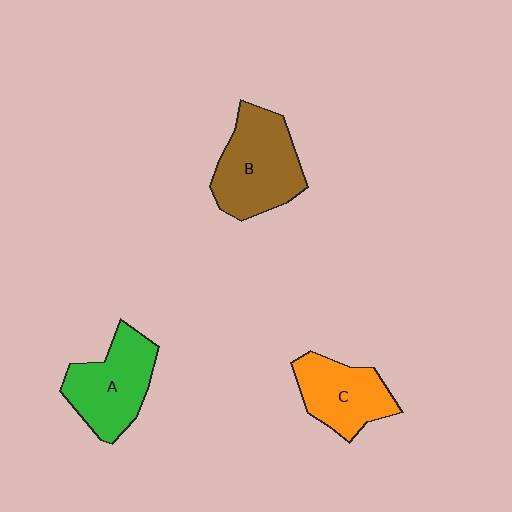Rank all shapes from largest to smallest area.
From largest to smallest: B (brown), A (green), C (orange).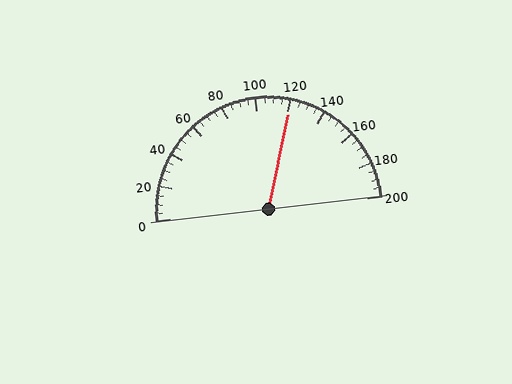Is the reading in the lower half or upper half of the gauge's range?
The reading is in the upper half of the range (0 to 200).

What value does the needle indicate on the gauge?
The needle indicates approximately 120.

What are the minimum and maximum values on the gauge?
The gauge ranges from 0 to 200.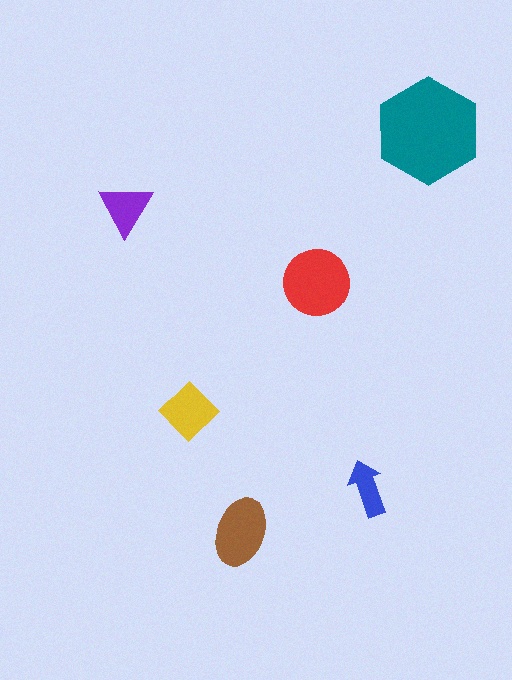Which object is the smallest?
The blue arrow.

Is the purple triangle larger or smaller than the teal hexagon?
Smaller.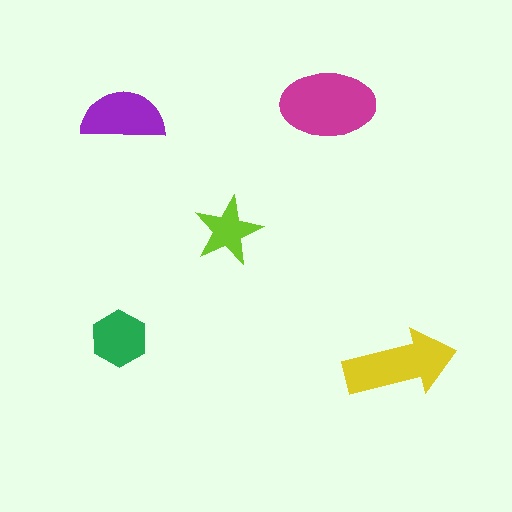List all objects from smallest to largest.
The lime star, the green hexagon, the purple semicircle, the yellow arrow, the magenta ellipse.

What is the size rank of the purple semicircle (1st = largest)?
3rd.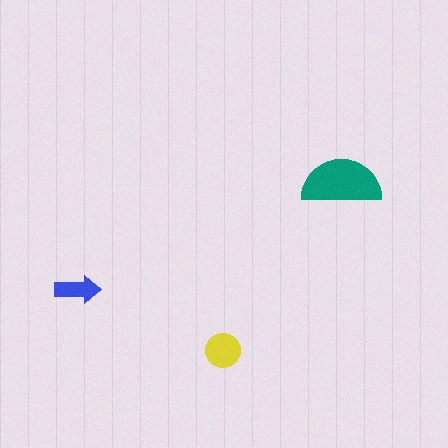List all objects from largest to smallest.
The teal semicircle, the yellow circle, the blue arrow.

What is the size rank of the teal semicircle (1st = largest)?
1st.